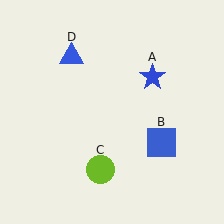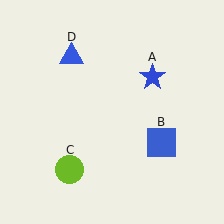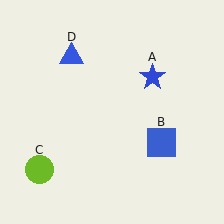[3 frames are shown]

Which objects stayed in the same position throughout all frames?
Blue star (object A) and blue square (object B) and blue triangle (object D) remained stationary.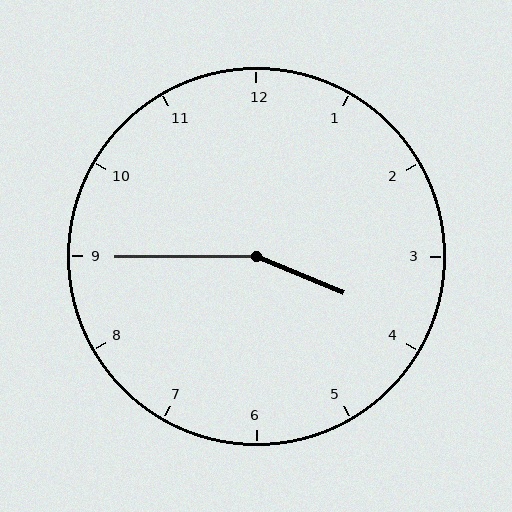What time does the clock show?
3:45.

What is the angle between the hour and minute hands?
Approximately 158 degrees.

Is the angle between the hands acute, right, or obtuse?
It is obtuse.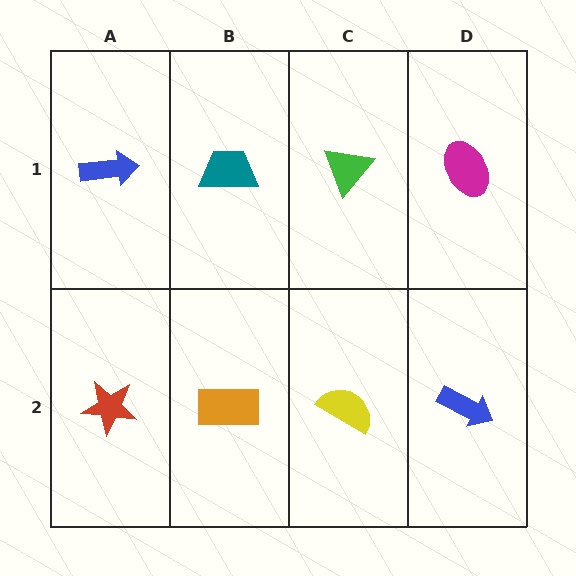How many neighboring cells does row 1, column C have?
3.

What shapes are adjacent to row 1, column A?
A red star (row 2, column A), a teal trapezoid (row 1, column B).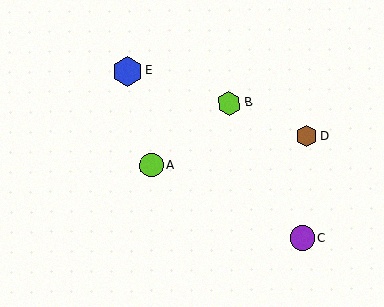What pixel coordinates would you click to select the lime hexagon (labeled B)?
Click at (229, 103) to select the lime hexagon B.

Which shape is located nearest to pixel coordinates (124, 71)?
The blue hexagon (labeled E) at (128, 71) is nearest to that location.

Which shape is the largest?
The blue hexagon (labeled E) is the largest.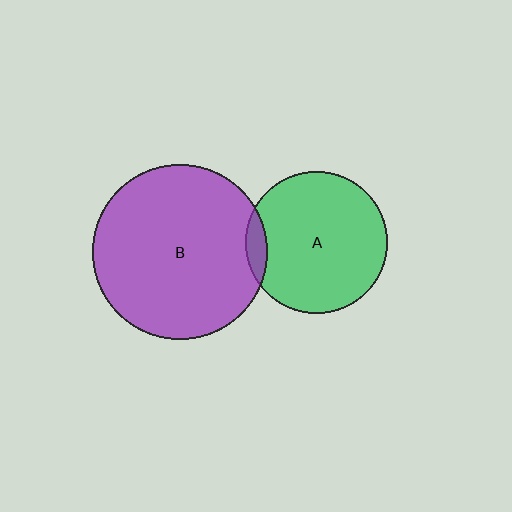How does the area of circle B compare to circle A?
Approximately 1.5 times.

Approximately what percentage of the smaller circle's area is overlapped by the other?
Approximately 10%.